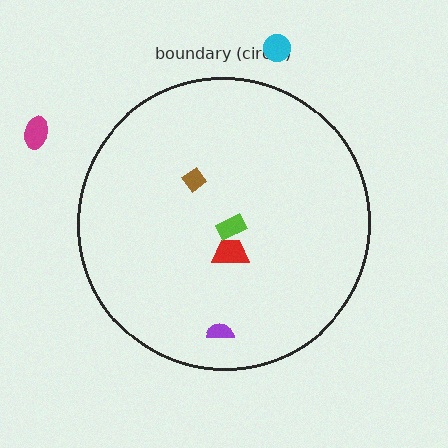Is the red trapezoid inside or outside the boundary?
Inside.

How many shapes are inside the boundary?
4 inside, 2 outside.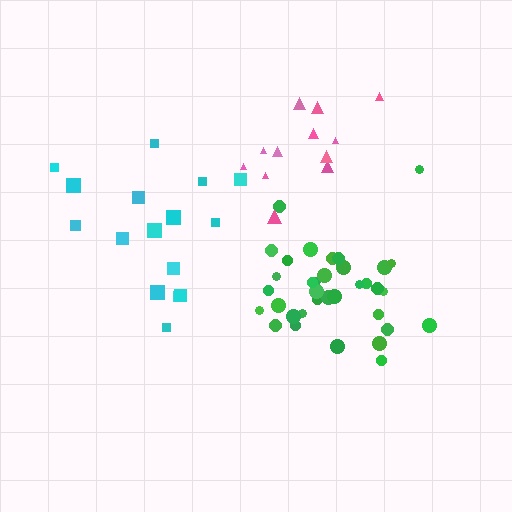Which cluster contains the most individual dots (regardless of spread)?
Green (35).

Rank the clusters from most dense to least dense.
green, pink, cyan.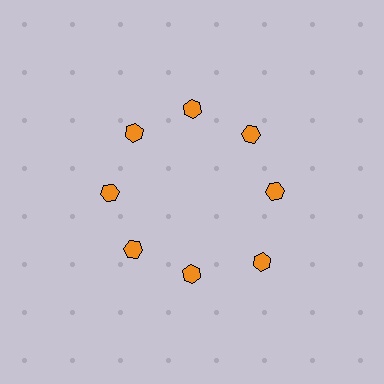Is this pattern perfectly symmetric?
No. The 8 orange hexagons are arranged in a ring, but one element near the 4 o'clock position is pushed outward from the center, breaking the 8-fold rotational symmetry.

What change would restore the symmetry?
The symmetry would be restored by moving it inward, back onto the ring so that all 8 hexagons sit at equal angles and equal distance from the center.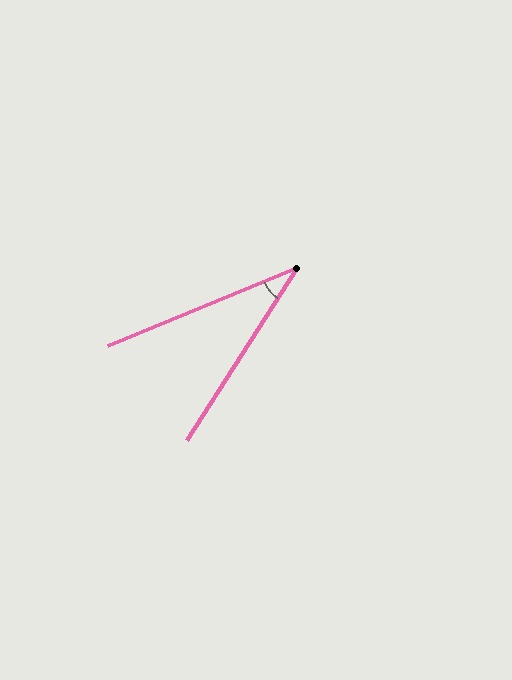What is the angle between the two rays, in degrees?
Approximately 35 degrees.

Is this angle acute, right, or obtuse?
It is acute.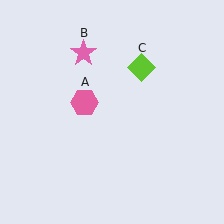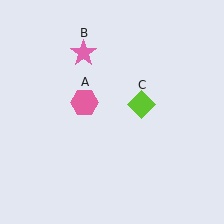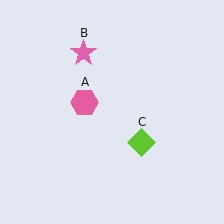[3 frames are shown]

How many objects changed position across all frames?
1 object changed position: lime diamond (object C).